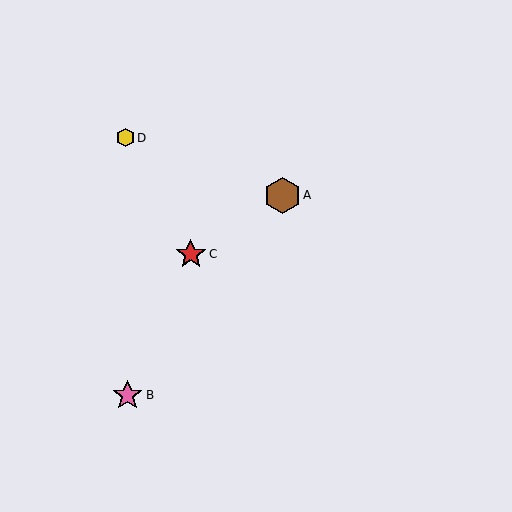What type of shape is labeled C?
Shape C is a red star.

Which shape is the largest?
The brown hexagon (labeled A) is the largest.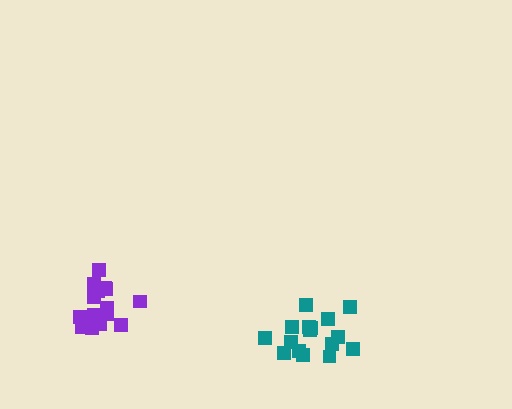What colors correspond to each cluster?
The clusters are colored: purple, teal.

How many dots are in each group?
Group 1: 16 dots, Group 2: 16 dots (32 total).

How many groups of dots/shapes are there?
There are 2 groups.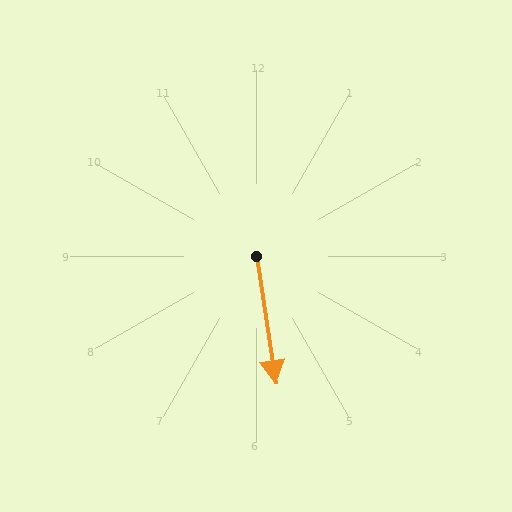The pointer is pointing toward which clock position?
Roughly 6 o'clock.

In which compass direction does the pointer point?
South.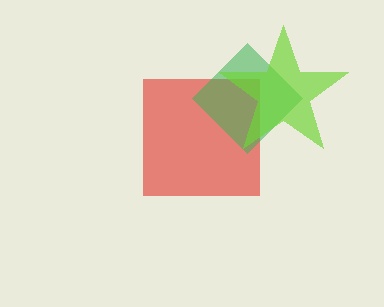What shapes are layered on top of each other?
The layered shapes are: a red square, a green diamond, a lime star.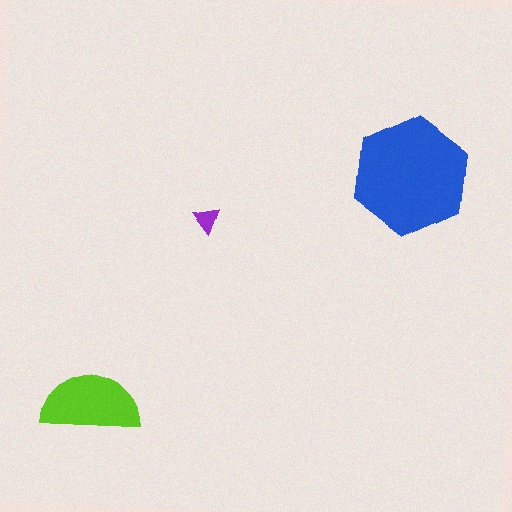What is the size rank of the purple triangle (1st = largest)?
3rd.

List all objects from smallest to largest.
The purple triangle, the lime semicircle, the blue hexagon.